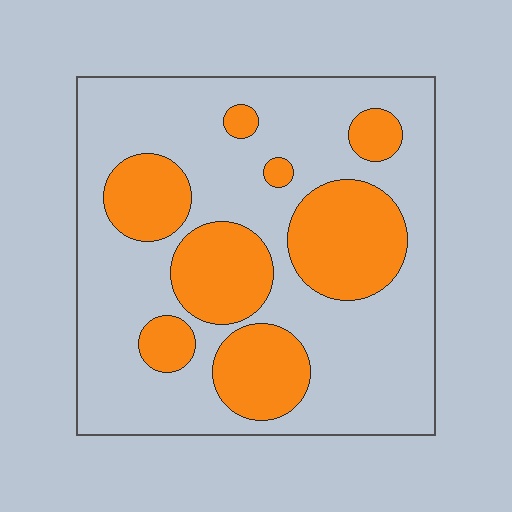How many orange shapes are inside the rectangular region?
8.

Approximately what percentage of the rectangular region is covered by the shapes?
Approximately 30%.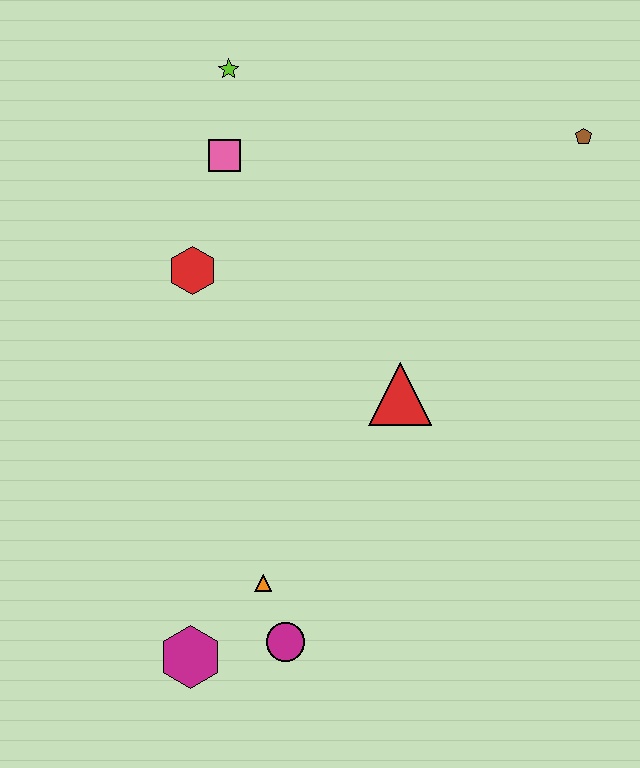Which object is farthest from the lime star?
The magenta hexagon is farthest from the lime star.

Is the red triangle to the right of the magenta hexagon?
Yes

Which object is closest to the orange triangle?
The magenta circle is closest to the orange triangle.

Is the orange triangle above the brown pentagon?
No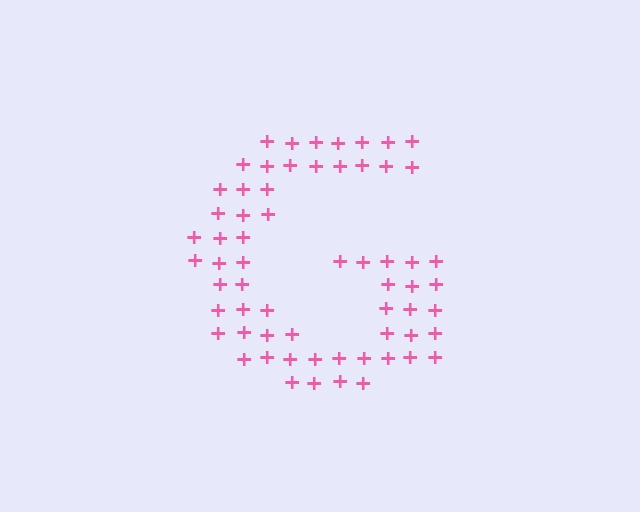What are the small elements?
The small elements are plus signs.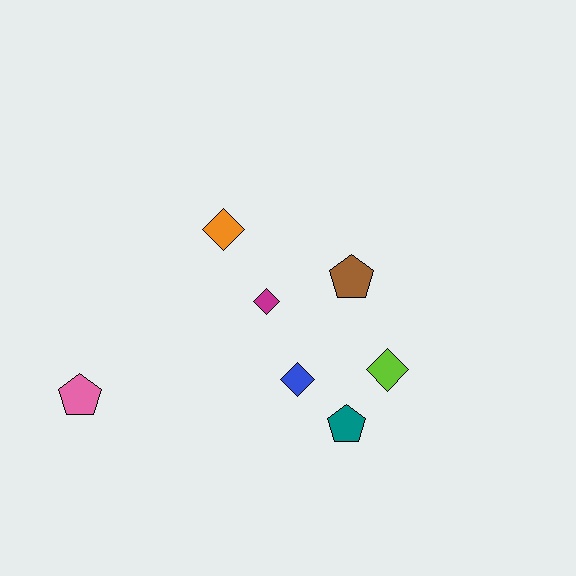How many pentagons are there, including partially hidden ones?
There are 3 pentagons.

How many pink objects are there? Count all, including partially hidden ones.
There is 1 pink object.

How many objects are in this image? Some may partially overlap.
There are 7 objects.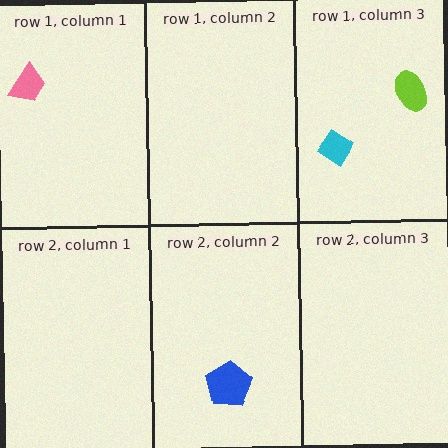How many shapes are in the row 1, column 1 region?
1.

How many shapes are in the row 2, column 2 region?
1.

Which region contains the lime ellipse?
The row 1, column 3 region.